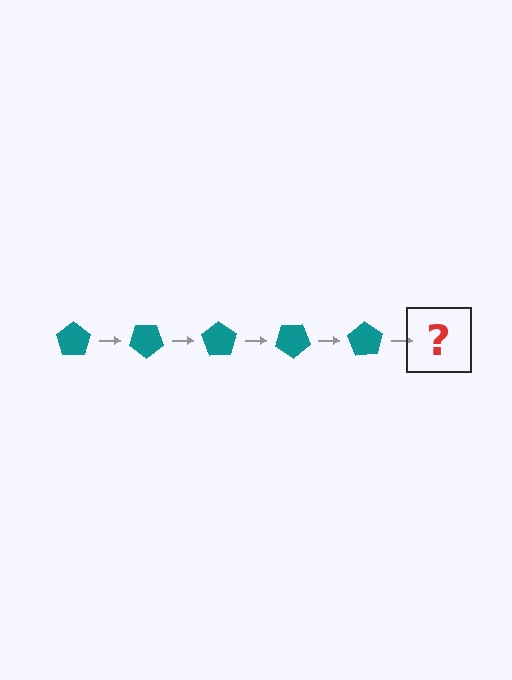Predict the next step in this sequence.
The next step is a teal pentagon rotated 175 degrees.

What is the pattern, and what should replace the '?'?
The pattern is that the pentagon rotates 35 degrees each step. The '?' should be a teal pentagon rotated 175 degrees.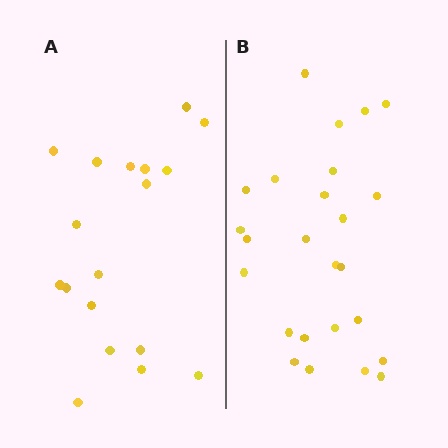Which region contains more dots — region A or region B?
Region B (the right region) has more dots.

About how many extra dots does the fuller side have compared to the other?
Region B has roughly 8 or so more dots than region A.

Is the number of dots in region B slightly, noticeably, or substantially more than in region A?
Region B has noticeably more, but not dramatically so. The ratio is roughly 1.4 to 1.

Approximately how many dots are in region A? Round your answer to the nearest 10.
About 20 dots. (The exact count is 18, which rounds to 20.)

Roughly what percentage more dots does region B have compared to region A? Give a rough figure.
About 40% more.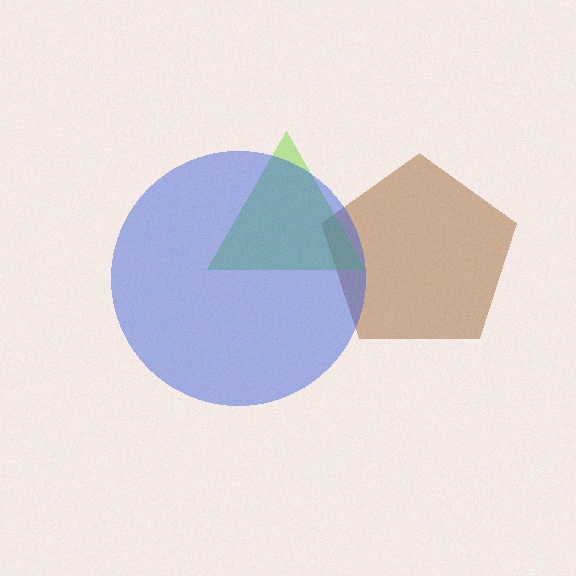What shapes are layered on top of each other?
The layered shapes are: a brown pentagon, a lime triangle, a blue circle.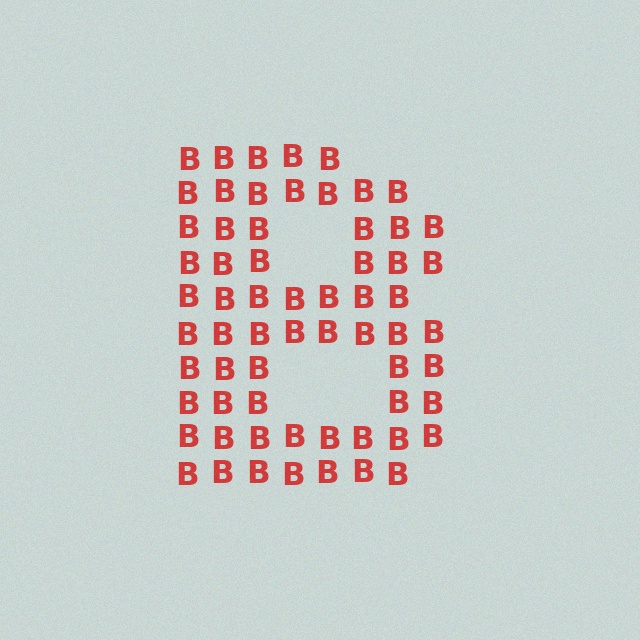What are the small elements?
The small elements are letter B's.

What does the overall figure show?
The overall figure shows the letter B.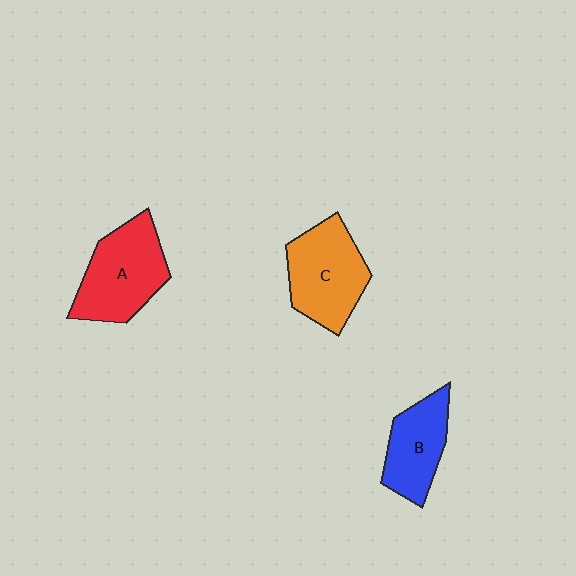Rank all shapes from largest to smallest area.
From largest to smallest: A (red), C (orange), B (blue).